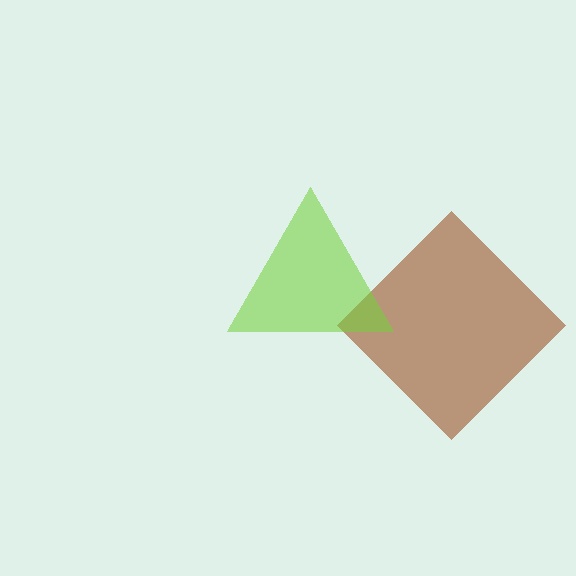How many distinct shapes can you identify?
There are 2 distinct shapes: a brown diamond, a lime triangle.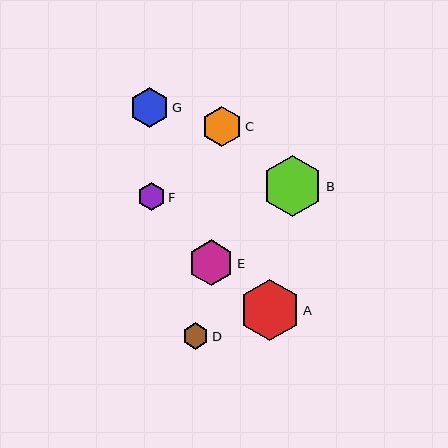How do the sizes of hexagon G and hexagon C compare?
Hexagon G and hexagon C are approximately the same size.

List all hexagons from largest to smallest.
From largest to smallest: A, B, E, G, C, F, D.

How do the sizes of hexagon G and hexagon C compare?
Hexagon G and hexagon C are approximately the same size.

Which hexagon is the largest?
Hexagon A is the largest with a size of approximately 61 pixels.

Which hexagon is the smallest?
Hexagon D is the smallest with a size of approximately 26 pixels.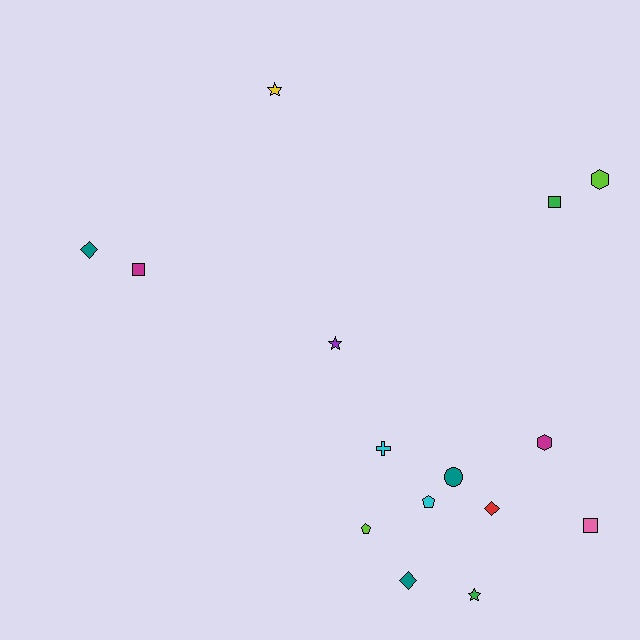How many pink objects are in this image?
There is 1 pink object.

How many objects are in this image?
There are 15 objects.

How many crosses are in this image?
There is 1 cross.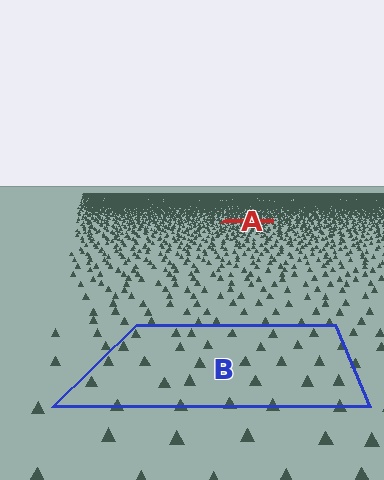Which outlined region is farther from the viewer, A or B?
Region A is farther from the viewer — the texture elements inside it appear smaller and more densely packed.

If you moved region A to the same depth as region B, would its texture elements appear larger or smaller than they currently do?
They would appear larger. At a closer depth, the same texture elements are projected at a bigger on-screen size.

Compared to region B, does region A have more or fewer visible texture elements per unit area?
Region A has more texture elements per unit area — they are packed more densely because it is farther away.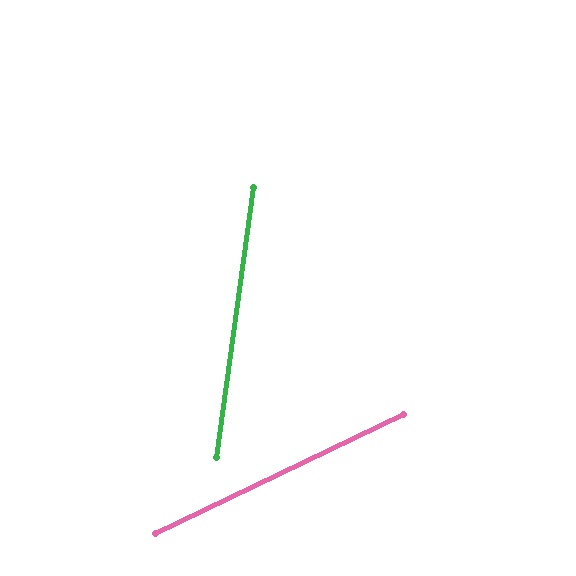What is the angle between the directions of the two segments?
Approximately 57 degrees.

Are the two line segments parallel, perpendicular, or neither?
Neither parallel nor perpendicular — they differ by about 57°.